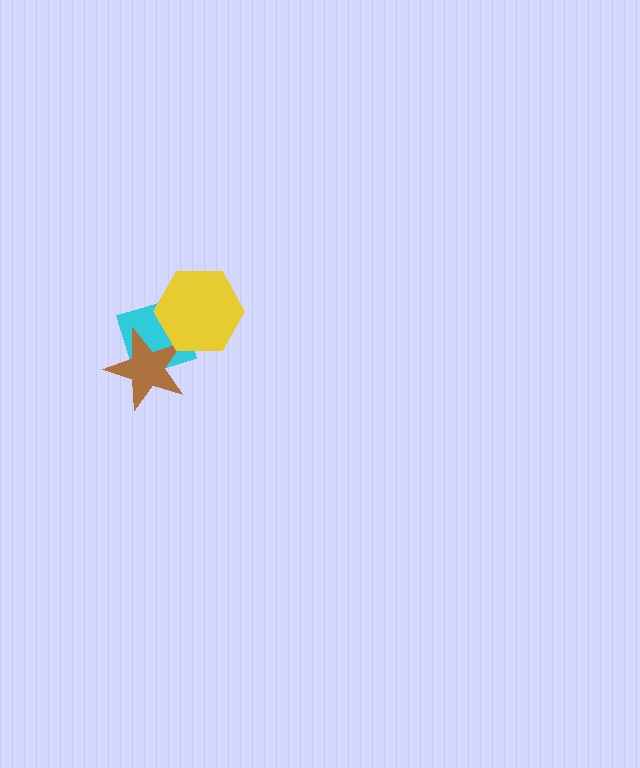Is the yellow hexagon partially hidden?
No, no other shape covers it.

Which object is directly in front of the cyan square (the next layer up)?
The brown star is directly in front of the cyan square.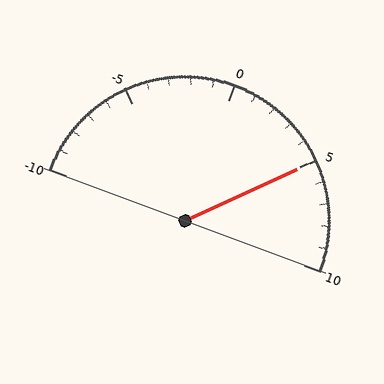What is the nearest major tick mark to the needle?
The nearest major tick mark is 5.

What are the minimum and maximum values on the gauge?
The gauge ranges from -10 to 10.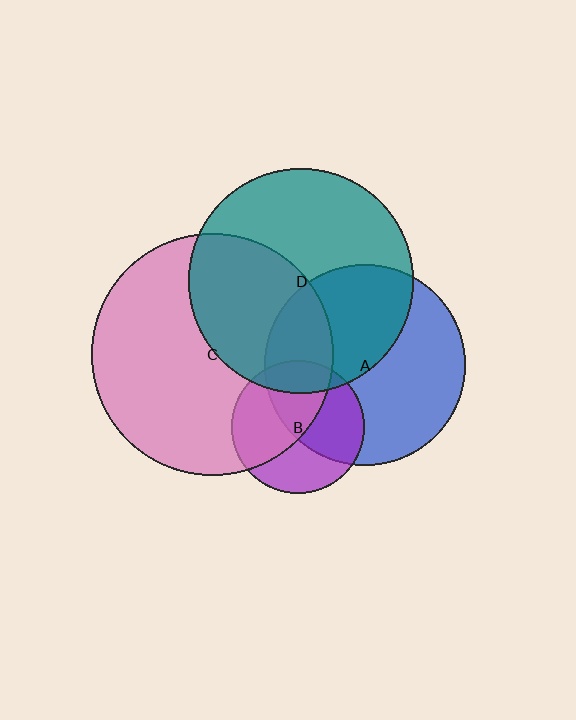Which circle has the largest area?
Circle C (pink).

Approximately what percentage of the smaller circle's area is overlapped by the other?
Approximately 50%.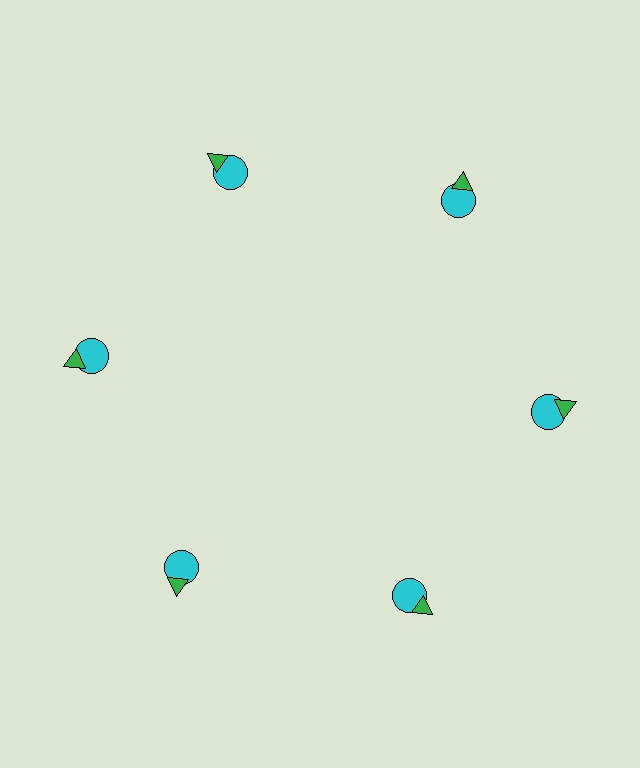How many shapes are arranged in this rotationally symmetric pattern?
There are 12 shapes, arranged in 6 groups of 2.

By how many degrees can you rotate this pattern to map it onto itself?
The pattern maps onto itself every 60 degrees of rotation.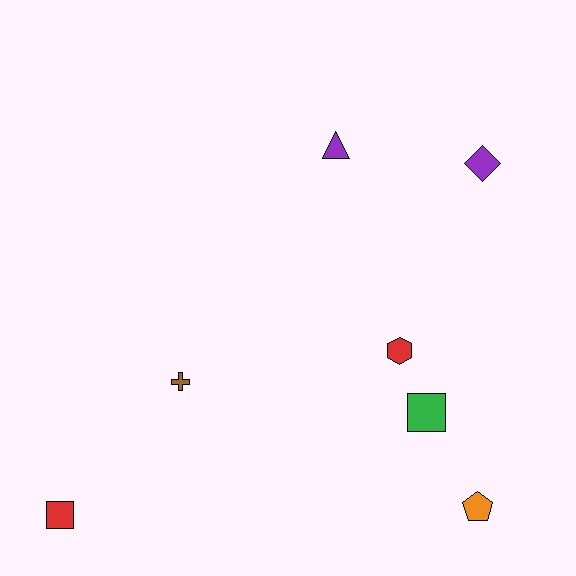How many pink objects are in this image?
There are no pink objects.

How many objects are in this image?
There are 7 objects.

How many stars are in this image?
There are no stars.